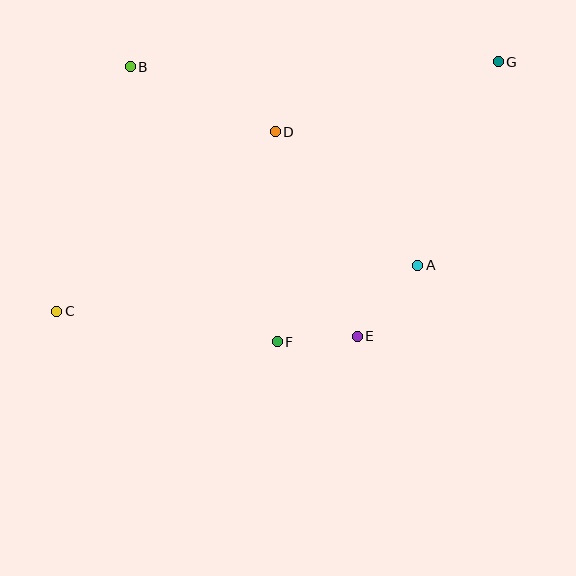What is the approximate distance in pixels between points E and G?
The distance between E and G is approximately 308 pixels.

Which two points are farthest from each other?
Points C and G are farthest from each other.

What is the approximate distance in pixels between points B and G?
The distance between B and G is approximately 368 pixels.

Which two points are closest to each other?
Points E and F are closest to each other.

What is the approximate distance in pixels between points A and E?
The distance between A and E is approximately 93 pixels.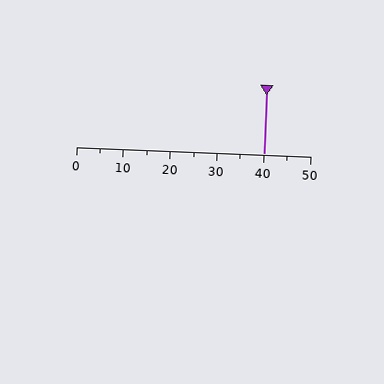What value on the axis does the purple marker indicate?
The marker indicates approximately 40.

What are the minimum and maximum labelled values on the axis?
The axis runs from 0 to 50.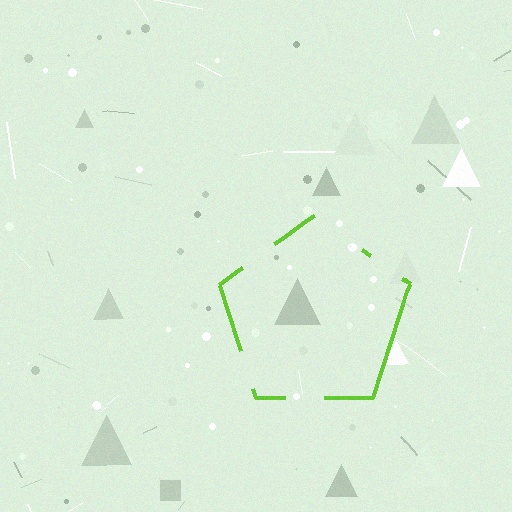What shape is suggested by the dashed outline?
The dashed outline suggests a pentagon.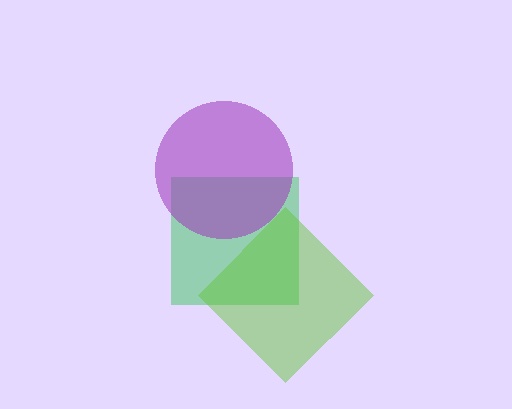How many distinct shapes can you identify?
There are 3 distinct shapes: a green square, a purple circle, a lime diamond.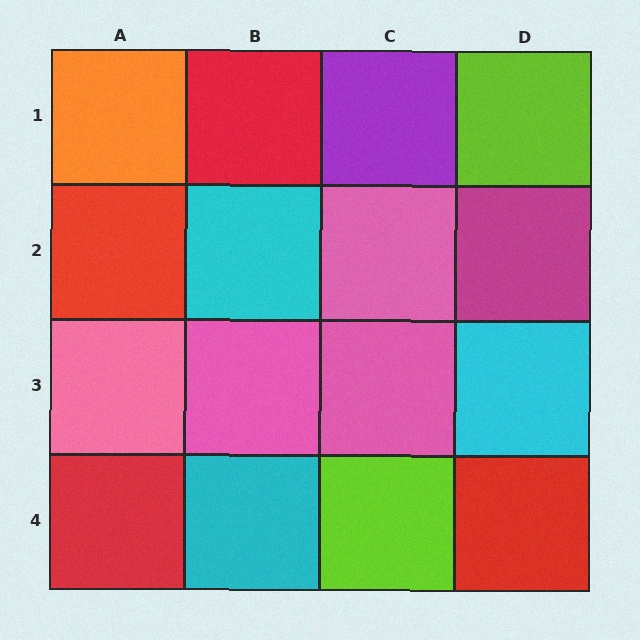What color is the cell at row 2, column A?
Red.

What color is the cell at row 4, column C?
Lime.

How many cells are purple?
1 cell is purple.